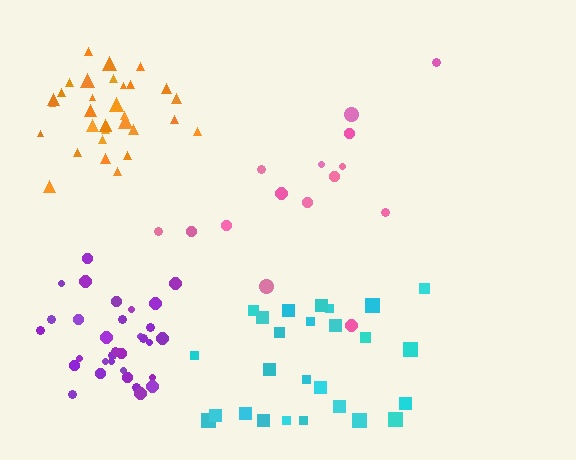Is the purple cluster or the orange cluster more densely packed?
Orange.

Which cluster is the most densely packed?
Orange.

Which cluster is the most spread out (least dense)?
Pink.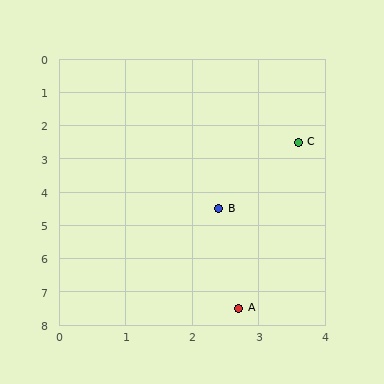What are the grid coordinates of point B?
Point B is at approximately (2.4, 4.5).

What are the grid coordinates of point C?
Point C is at approximately (3.6, 2.5).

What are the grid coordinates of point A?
Point A is at approximately (2.7, 7.5).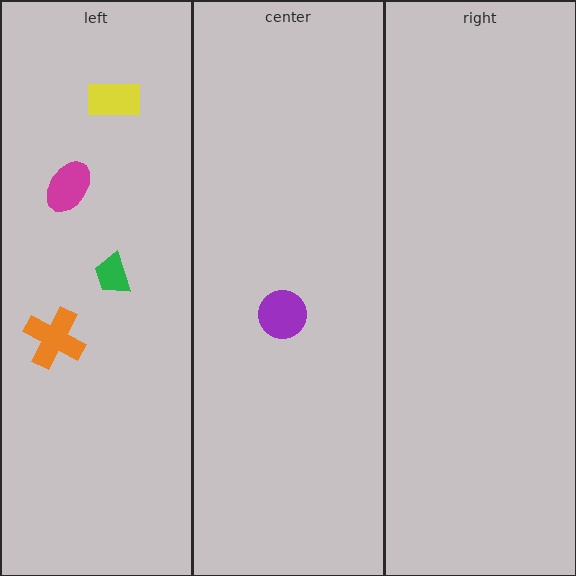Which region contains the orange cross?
The left region.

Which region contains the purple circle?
The center region.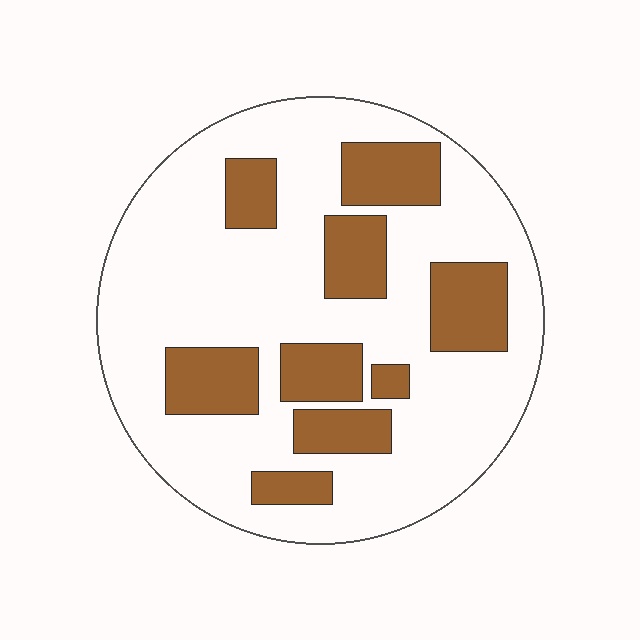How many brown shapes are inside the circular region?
9.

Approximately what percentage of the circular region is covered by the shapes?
Approximately 25%.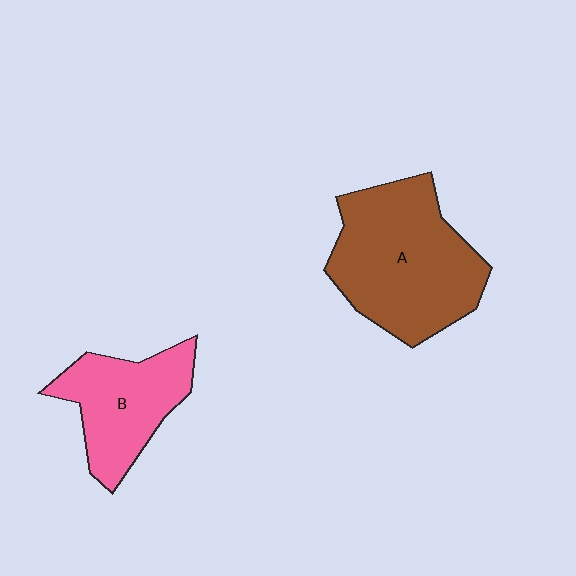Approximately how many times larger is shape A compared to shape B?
Approximately 1.6 times.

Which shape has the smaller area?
Shape B (pink).